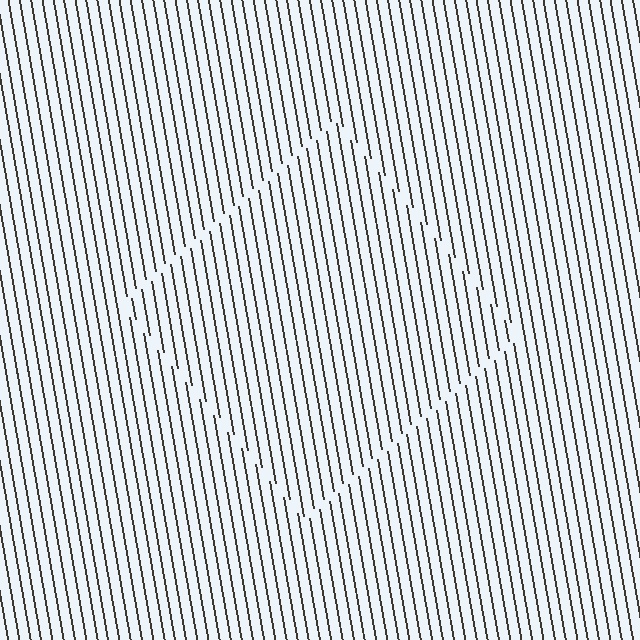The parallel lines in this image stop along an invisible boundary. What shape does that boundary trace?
An illusory square. The interior of the shape contains the same grating, shifted by half a period — the contour is defined by the phase discontinuity where line-ends from the inner and outer gratings abut.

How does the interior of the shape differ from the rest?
The interior of the shape contains the same grating, shifted by half a period — the contour is defined by the phase discontinuity where line-ends from the inner and outer gratings abut.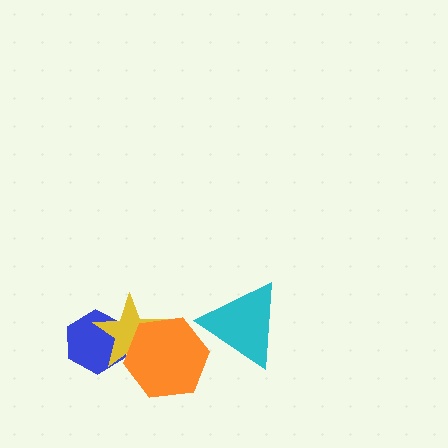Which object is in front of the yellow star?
The orange hexagon is in front of the yellow star.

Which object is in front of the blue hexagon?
The yellow star is in front of the blue hexagon.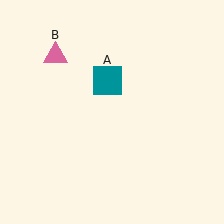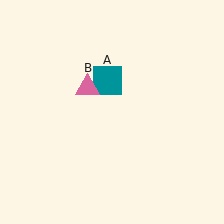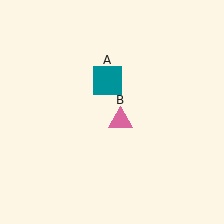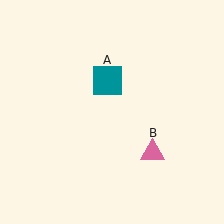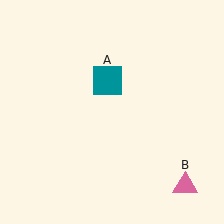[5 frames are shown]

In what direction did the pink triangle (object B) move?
The pink triangle (object B) moved down and to the right.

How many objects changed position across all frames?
1 object changed position: pink triangle (object B).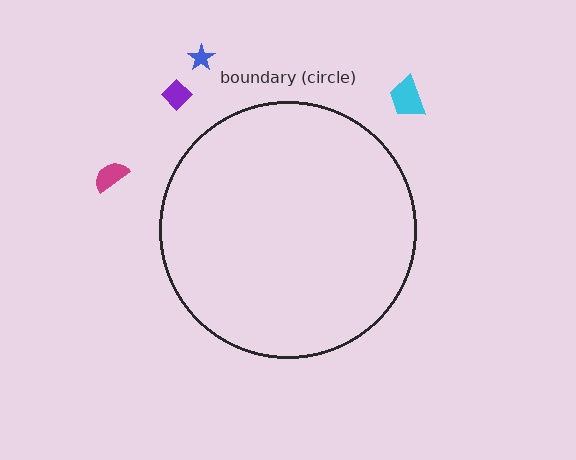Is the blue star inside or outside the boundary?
Outside.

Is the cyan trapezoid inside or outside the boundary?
Outside.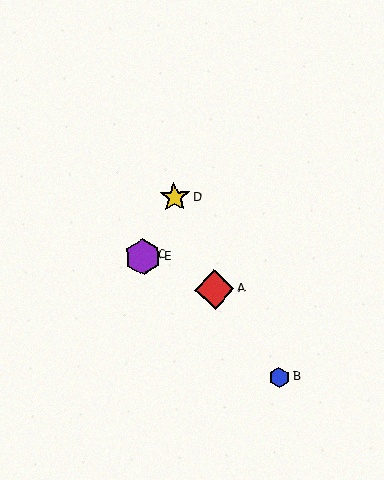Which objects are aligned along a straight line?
Objects A, C, E are aligned along a straight line.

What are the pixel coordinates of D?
Object D is at (175, 197).